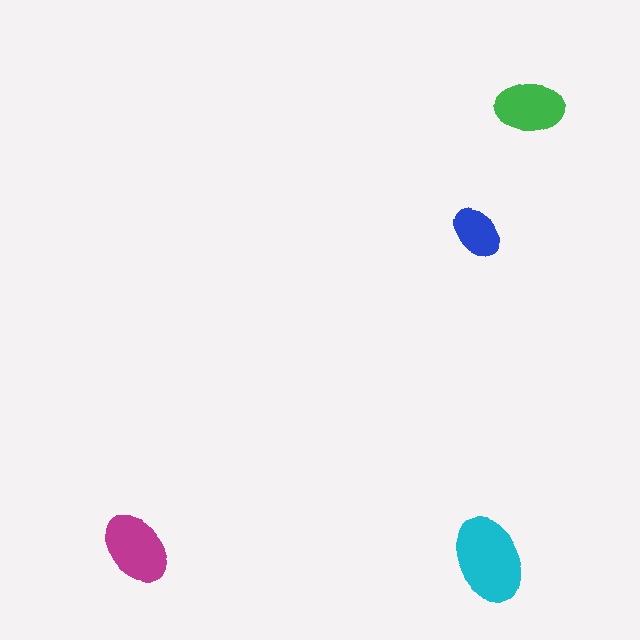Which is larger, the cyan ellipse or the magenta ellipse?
The cyan one.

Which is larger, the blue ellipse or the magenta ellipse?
The magenta one.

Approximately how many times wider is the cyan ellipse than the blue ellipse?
About 1.5 times wider.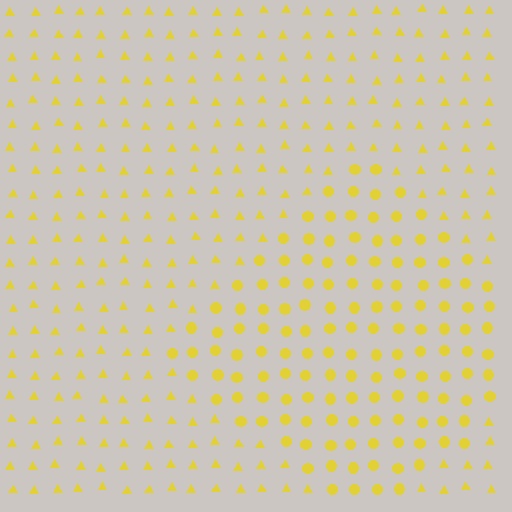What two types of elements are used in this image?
The image uses circles inside the diamond region and triangles outside it.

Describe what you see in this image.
The image is filled with small yellow elements arranged in a uniform grid. A diamond-shaped region contains circles, while the surrounding area contains triangles. The boundary is defined purely by the change in element shape.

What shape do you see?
I see a diamond.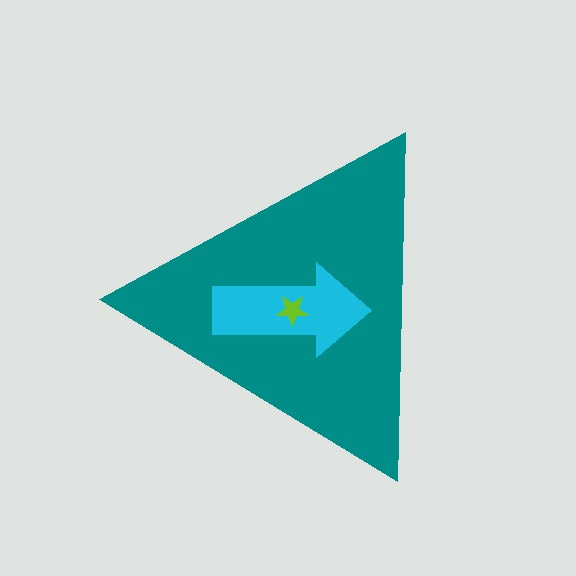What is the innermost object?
The lime star.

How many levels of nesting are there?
3.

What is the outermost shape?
The teal triangle.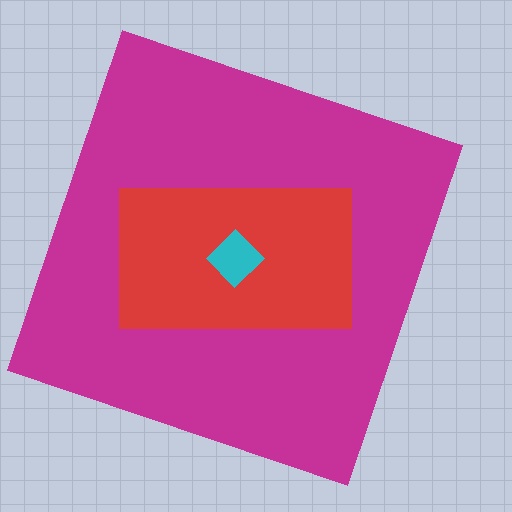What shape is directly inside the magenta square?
The red rectangle.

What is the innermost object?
The cyan diamond.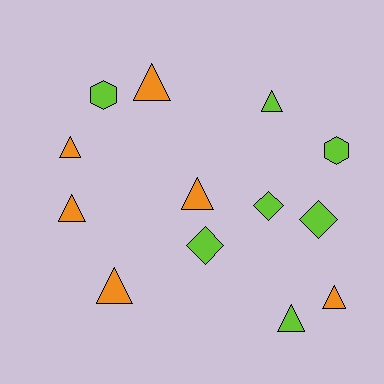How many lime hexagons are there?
There are 2 lime hexagons.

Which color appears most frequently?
Lime, with 7 objects.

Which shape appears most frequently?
Triangle, with 8 objects.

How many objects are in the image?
There are 13 objects.